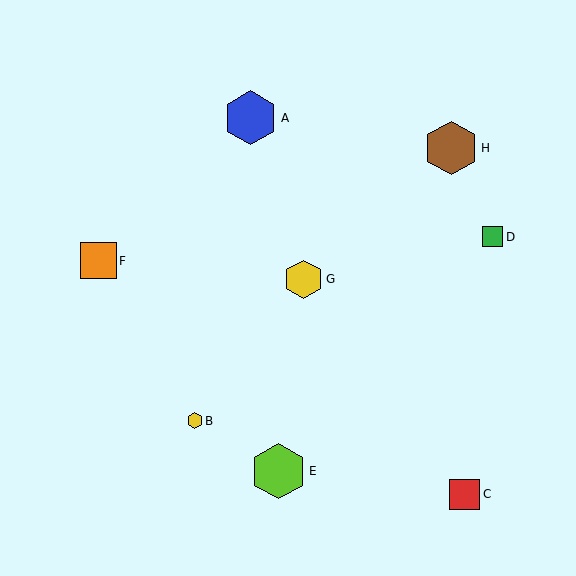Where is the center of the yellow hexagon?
The center of the yellow hexagon is at (304, 279).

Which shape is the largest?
The lime hexagon (labeled E) is the largest.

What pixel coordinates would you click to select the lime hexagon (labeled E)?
Click at (278, 471) to select the lime hexagon E.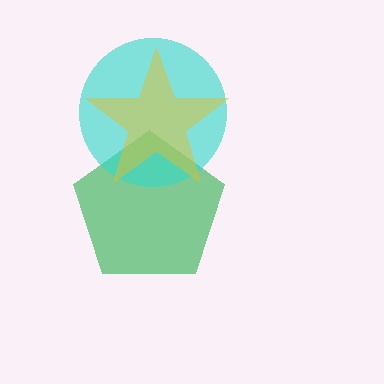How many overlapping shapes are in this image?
There are 3 overlapping shapes in the image.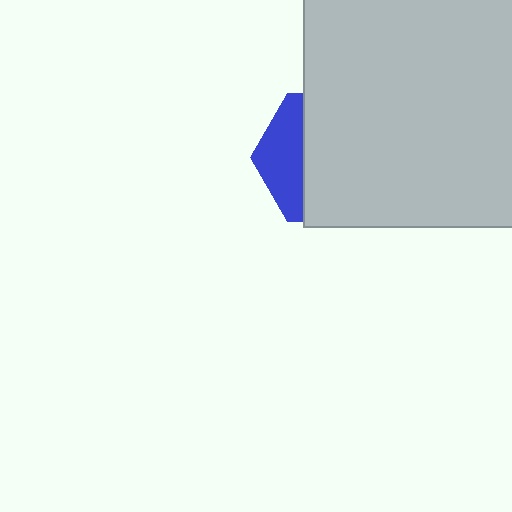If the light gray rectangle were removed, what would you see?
You would see the complete blue hexagon.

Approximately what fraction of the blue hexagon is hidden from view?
Roughly 69% of the blue hexagon is hidden behind the light gray rectangle.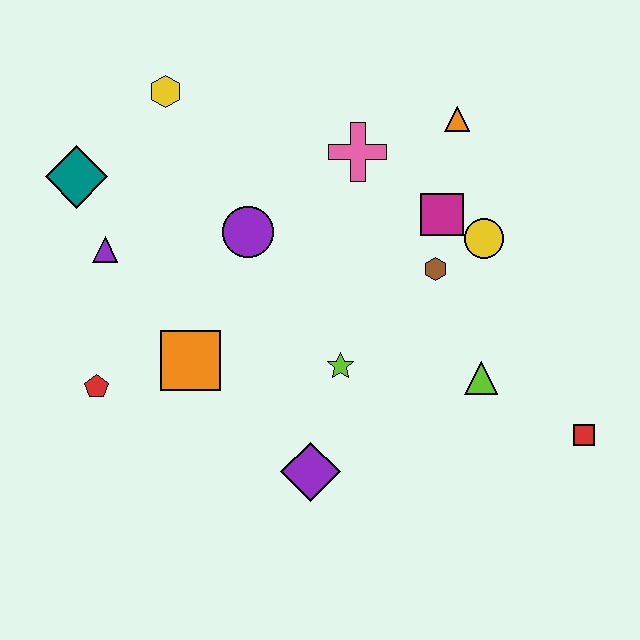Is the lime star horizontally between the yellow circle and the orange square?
Yes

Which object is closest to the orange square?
The red pentagon is closest to the orange square.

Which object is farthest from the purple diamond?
The yellow hexagon is farthest from the purple diamond.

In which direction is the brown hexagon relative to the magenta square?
The brown hexagon is below the magenta square.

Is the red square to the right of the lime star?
Yes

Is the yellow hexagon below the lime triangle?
No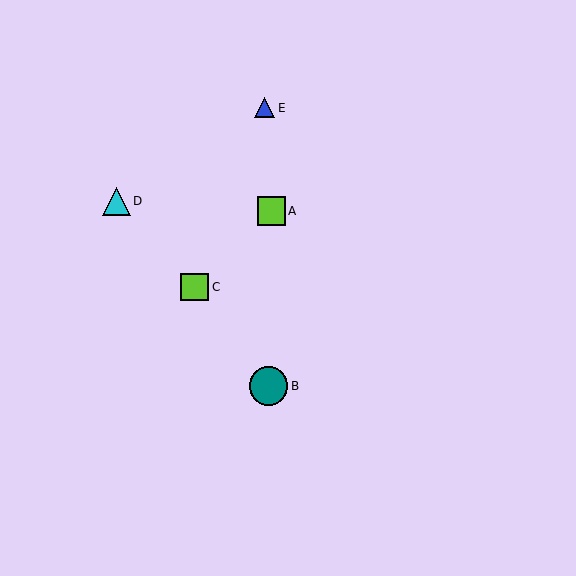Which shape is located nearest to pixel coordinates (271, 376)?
The teal circle (labeled B) at (268, 386) is nearest to that location.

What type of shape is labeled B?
Shape B is a teal circle.